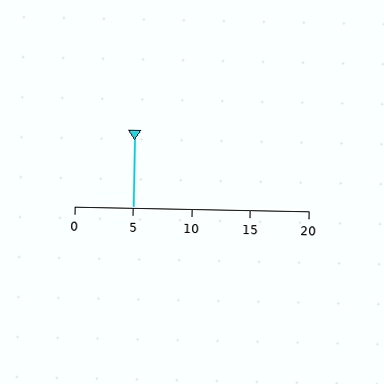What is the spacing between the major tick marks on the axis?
The major ticks are spaced 5 apart.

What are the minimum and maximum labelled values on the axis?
The axis runs from 0 to 20.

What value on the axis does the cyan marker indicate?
The marker indicates approximately 5.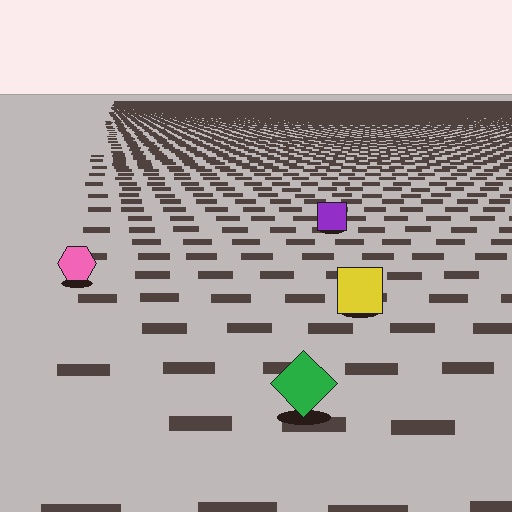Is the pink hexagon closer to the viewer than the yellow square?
No. The yellow square is closer — you can tell from the texture gradient: the ground texture is coarser near it.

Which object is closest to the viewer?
The green diamond is closest. The texture marks near it are larger and more spread out.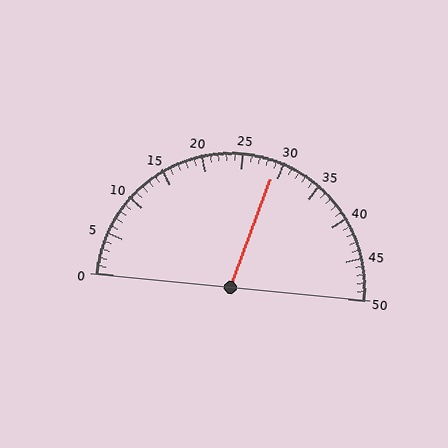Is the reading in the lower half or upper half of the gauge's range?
The reading is in the upper half of the range (0 to 50).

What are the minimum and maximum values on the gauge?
The gauge ranges from 0 to 50.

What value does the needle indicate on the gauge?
The needle indicates approximately 29.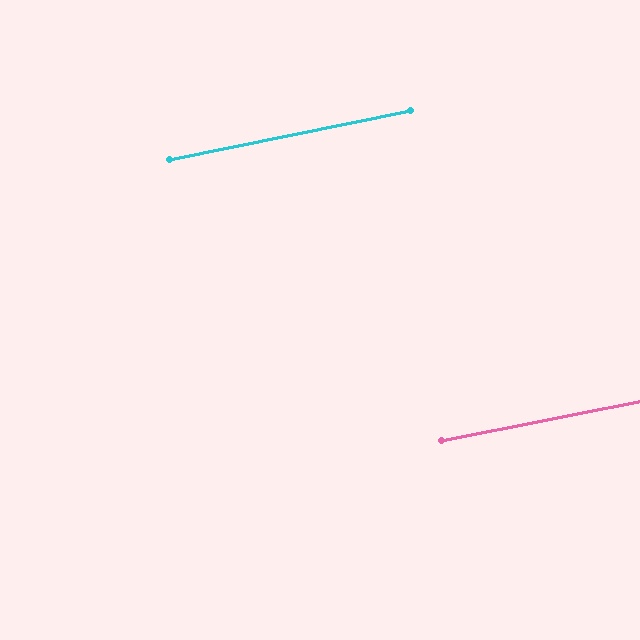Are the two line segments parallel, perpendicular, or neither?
Parallel — their directions differ by only 0.1°.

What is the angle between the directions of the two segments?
Approximately 0 degrees.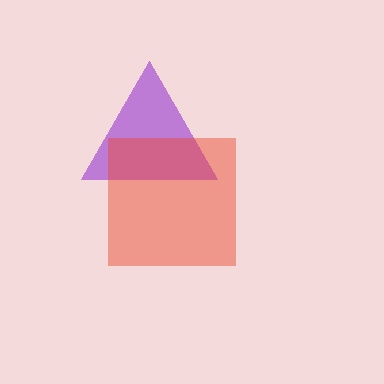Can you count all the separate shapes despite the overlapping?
Yes, there are 2 separate shapes.